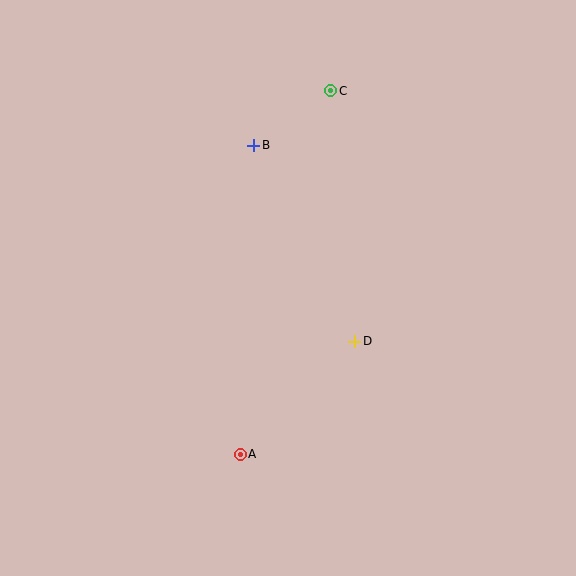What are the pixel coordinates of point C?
Point C is at (331, 91).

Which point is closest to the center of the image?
Point D at (355, 341) is closest to the center.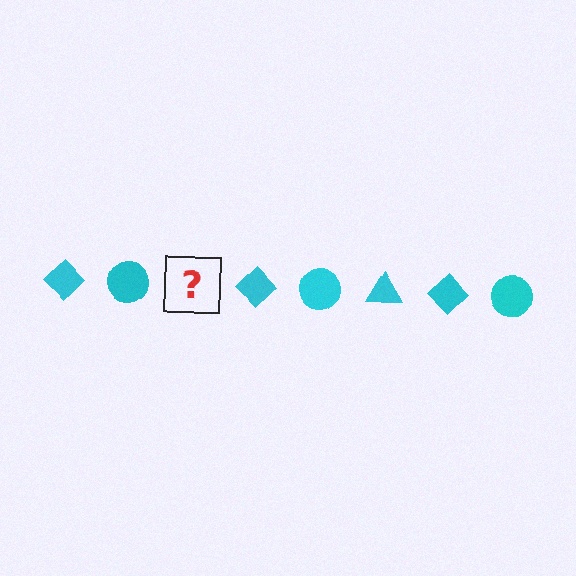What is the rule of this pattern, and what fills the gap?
The rule is that the pattern cycles through diamond, circle, triangle shapes in cyan. The gap should be filled with a cyan triangle.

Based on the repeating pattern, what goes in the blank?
The blank should be a cyan triangle.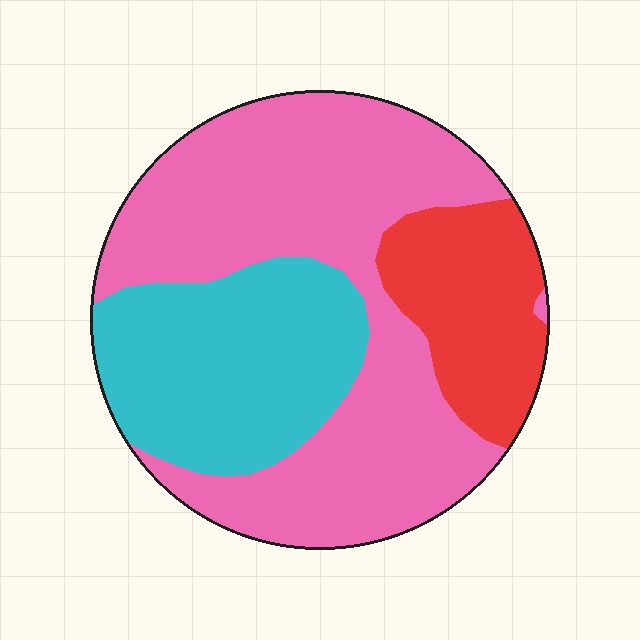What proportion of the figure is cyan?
Cyan takes up about one quarter (1/4) of the figure.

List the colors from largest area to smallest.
From largest to smallest: pink, cyan, red.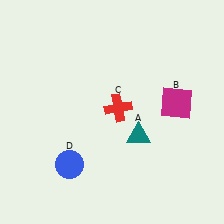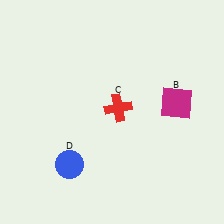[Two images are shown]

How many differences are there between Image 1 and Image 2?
There is 1 difference between the two images.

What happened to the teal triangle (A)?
The teal triangle (A) was removed in Image 2. It was in the bottom-right area of Image 1.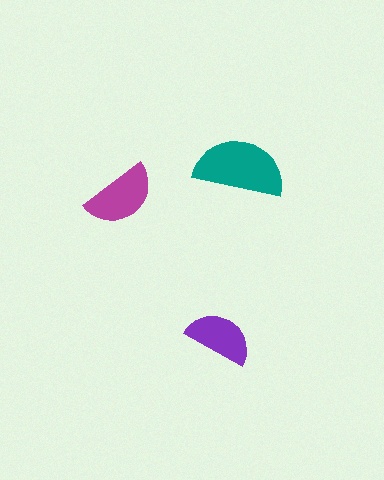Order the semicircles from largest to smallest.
the teal one, the magenta one, the purple one.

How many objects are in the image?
There are 3 objects in the image.